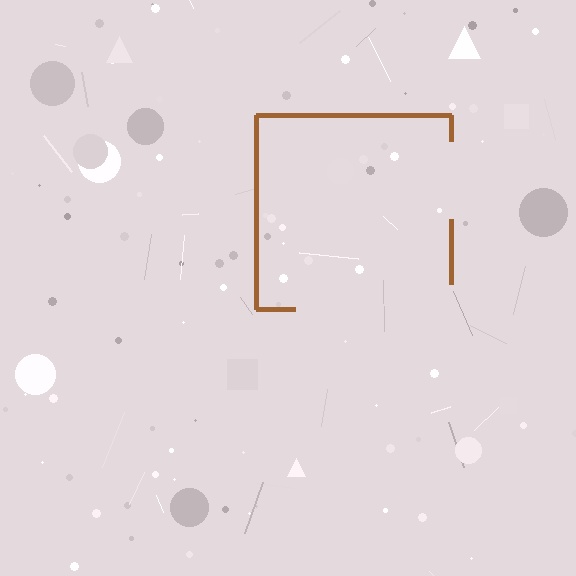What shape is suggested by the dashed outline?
The dashed outline suggests a square.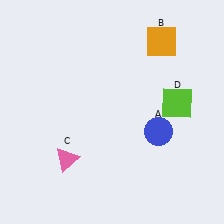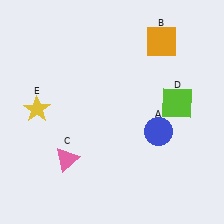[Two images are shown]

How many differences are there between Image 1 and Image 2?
There is 1 difference between the two images.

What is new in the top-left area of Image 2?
A yellow star (E) was added in the top-left area of Image 2.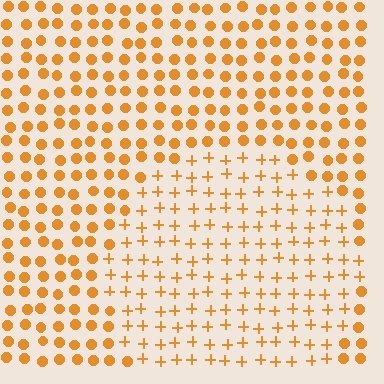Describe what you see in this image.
The image is filled with small orange elements arranged in a uniform grid. A circle-shaped region contains plus signs, while the surrounding area contains circles. The boundary is defined purely by the change in element shape.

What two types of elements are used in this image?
The image uses plus signs inside the circle region and circles outside it.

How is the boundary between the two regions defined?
The boundary is defined by a change in element shape: plus signs inside vs. circles outside. All elements share the same color and spacing.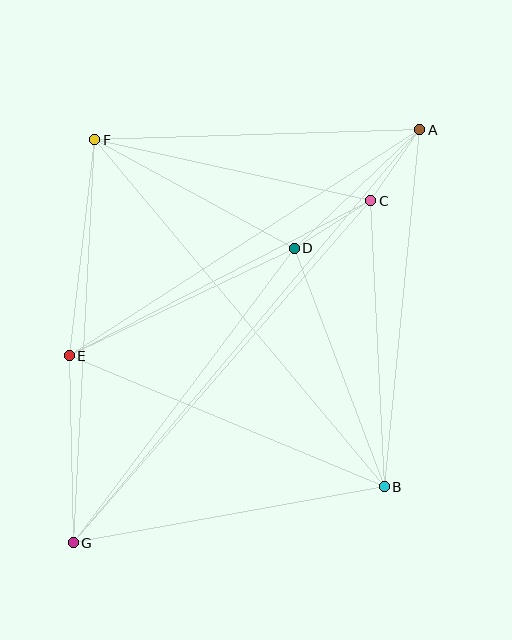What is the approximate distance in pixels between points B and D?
The distance between B and D is approximately 255 pixels.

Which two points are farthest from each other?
Points A and G are farthest from each other.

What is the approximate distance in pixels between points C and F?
The distance between C and F is approximately 282 pixels.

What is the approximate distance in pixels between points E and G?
The distance between E and G is approximately 187 pixels.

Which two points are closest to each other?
Points A and C are closest to each other.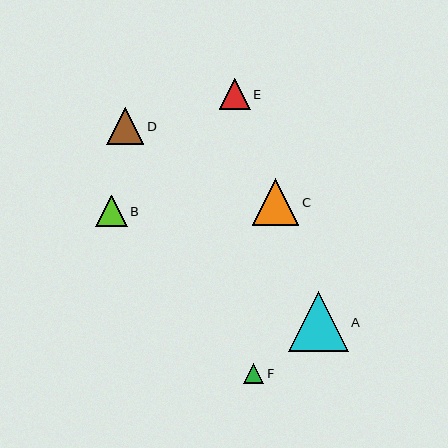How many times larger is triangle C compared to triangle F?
Triangle C is approximately 2.3 times the size of triangle F.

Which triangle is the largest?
Triangle A is the largest with a size of approximately 60 pixels.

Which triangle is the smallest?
Triangle F is the smallest with a size of approximately 20 pixels.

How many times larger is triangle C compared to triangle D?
Triangle C is approximately 1.3 times the size of triangle D.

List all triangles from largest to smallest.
From largest to smallest: A, C, D, B, E, F.